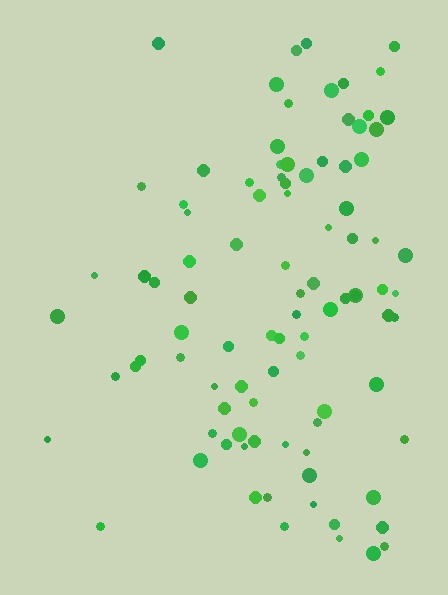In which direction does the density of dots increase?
From left to right, with the right side densest.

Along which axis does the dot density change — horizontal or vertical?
Horizontal.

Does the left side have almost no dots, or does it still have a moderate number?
Still a moderate number, just noticeably fewer than the right.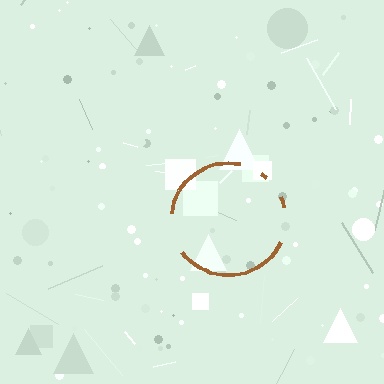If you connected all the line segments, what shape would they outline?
They would outline a circle.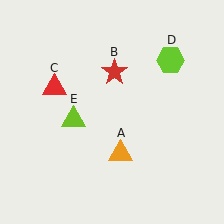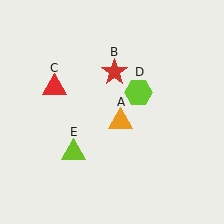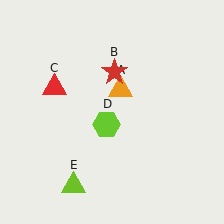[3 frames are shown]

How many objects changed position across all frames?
3 objects changed position: orange triangle (object A), lime hexagon (object D), lime triangle (object E).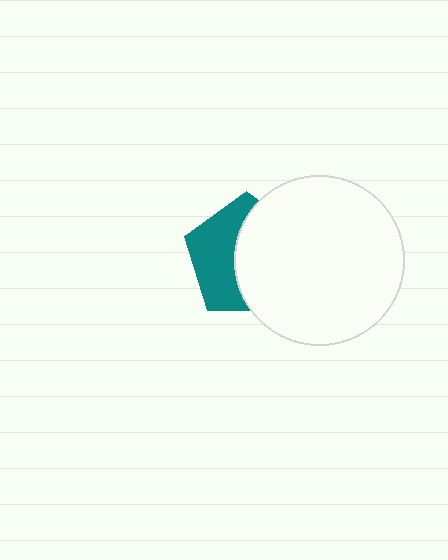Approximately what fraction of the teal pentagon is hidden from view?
Roughly 56% of the teal pentagon is hidden behind the white circle.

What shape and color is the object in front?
The object in front is a white circle.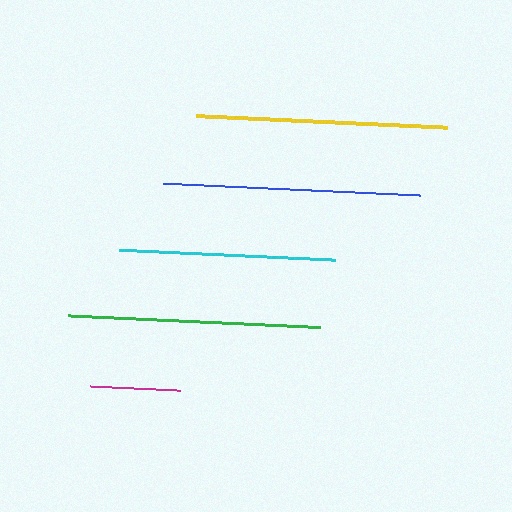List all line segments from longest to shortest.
From longest to shortest: blue, green, yellow, cyan, magenta.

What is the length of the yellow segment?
The yellow segment is approximately 251 pixels long.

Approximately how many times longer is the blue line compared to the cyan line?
The blue line is approximately 1.2 times the length of the cyan line.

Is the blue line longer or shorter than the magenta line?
The blue line is longer than the magenta line.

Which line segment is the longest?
The blue line is the longest at approximately 257 pixels.